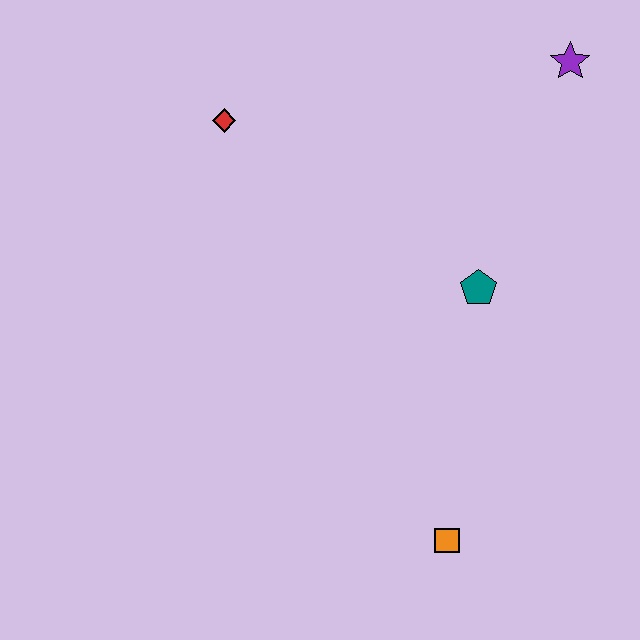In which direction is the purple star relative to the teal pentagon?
The purple star is above the teal pentagon.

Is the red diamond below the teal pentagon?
No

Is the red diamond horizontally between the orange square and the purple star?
No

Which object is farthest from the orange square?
The purple star is farthest from the orange square.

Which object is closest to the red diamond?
The teal pentagon is closest to the red diamond.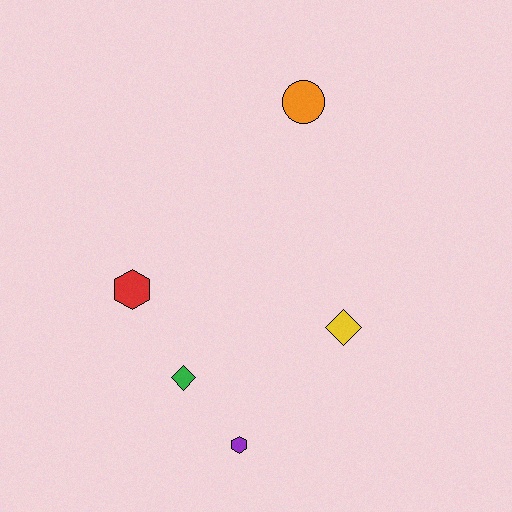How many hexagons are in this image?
There are 2 hexagons.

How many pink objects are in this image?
There are no pink objects.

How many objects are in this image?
There are 5 objects.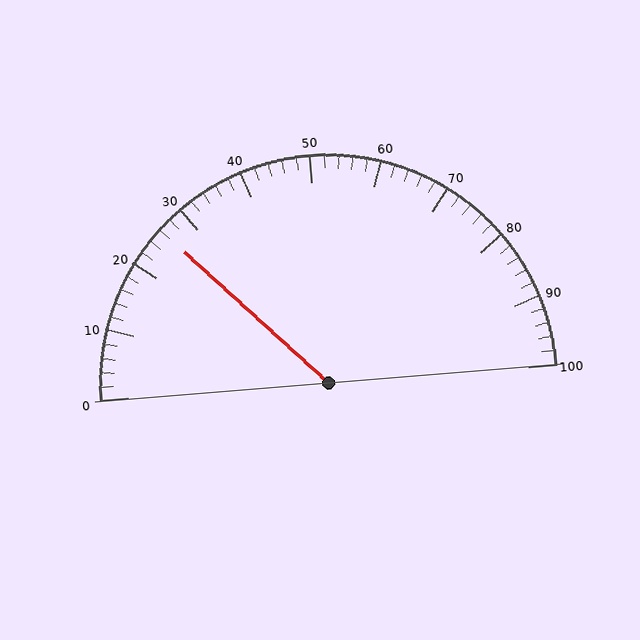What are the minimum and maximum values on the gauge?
The gauge ranges from 0 to 100.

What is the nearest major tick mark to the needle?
The nearest major tick mark is 30.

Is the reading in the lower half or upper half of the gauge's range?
The reading is in the lower half of the range (0 to 100).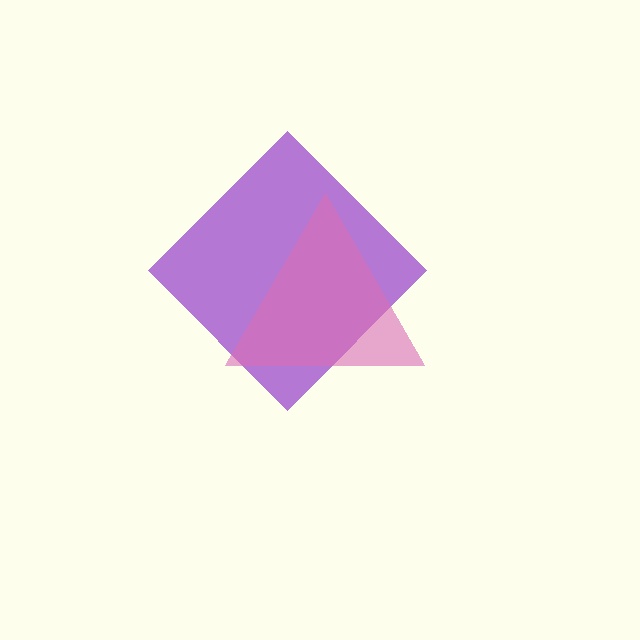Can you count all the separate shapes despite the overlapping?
Yes, there are 2 separate shapes.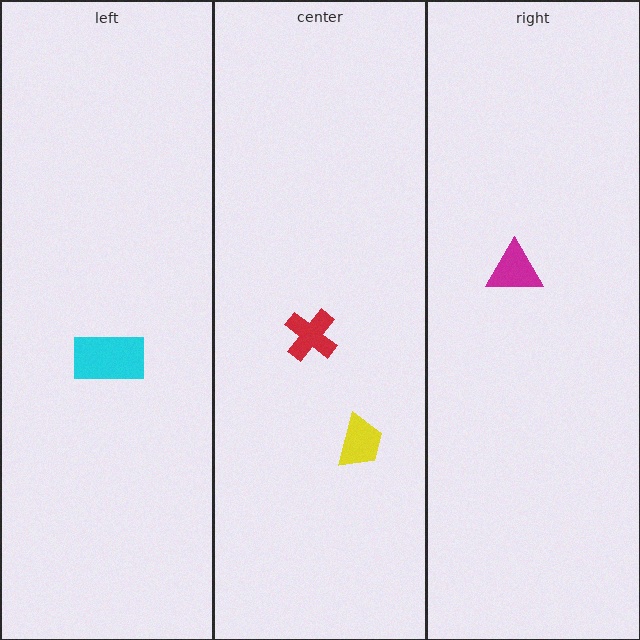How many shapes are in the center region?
2.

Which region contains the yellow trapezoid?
The center region.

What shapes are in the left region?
The cyan rectangle.